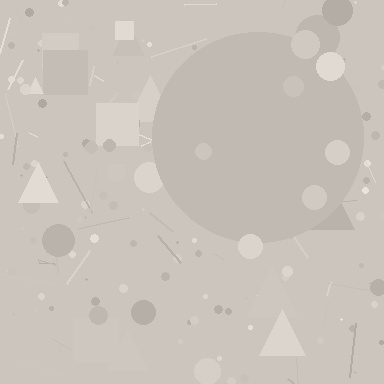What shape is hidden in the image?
A circle is hidden in the image.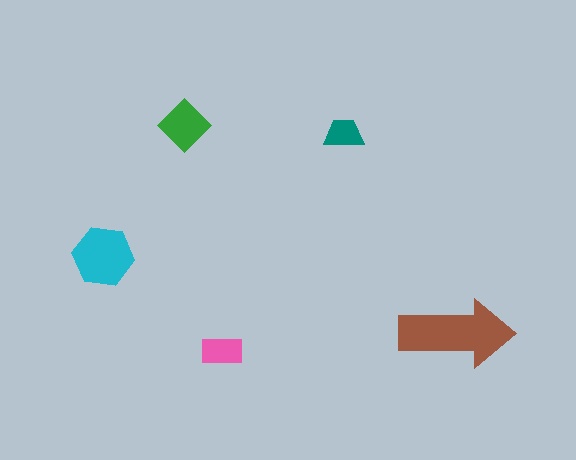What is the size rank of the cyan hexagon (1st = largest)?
2nd.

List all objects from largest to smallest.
The brown arrow, the cyan hexagon, the green diamond, the pink rectangle, the teal trapezoid.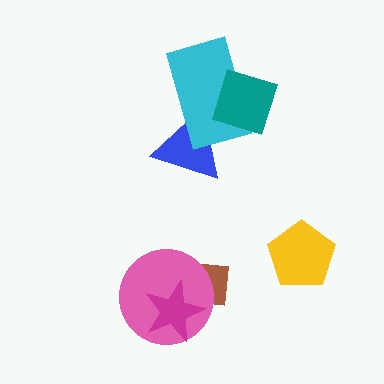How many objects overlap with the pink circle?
2 objects overlap with the pink circle.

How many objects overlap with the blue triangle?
1 object overlaps with the blue triangle.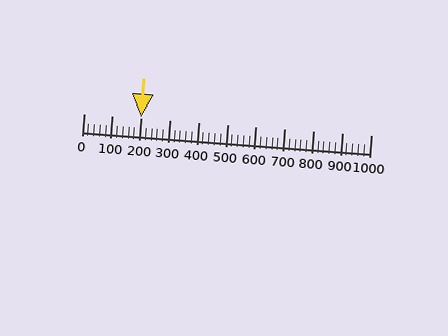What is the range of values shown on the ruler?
The ruler shows values from 0 to 1000.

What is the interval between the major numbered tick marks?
The major tick marks are spaced 100 units apart.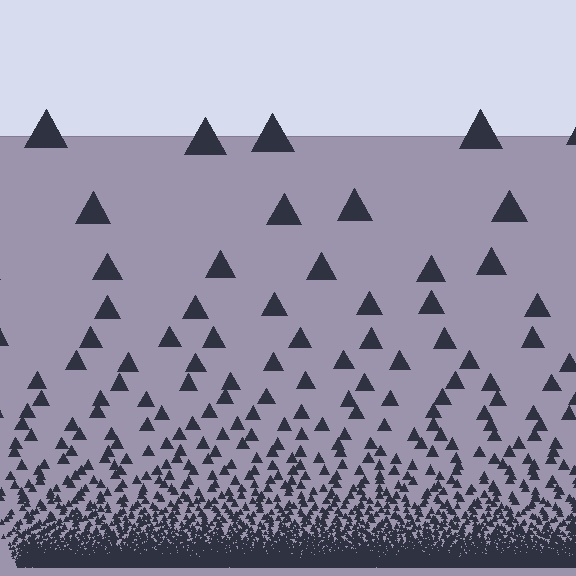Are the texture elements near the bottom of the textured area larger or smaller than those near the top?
Smaller. The gradient is inverted — elements near the bottom are smaller and denser.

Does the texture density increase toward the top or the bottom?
Density increases toward the bottom.